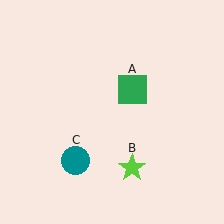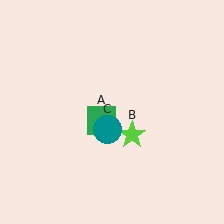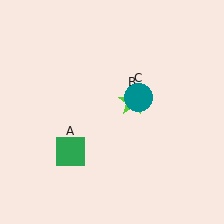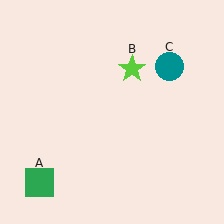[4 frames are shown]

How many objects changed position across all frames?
3 objects changed position: green square (object A), lime star (object B), teal circle (object C).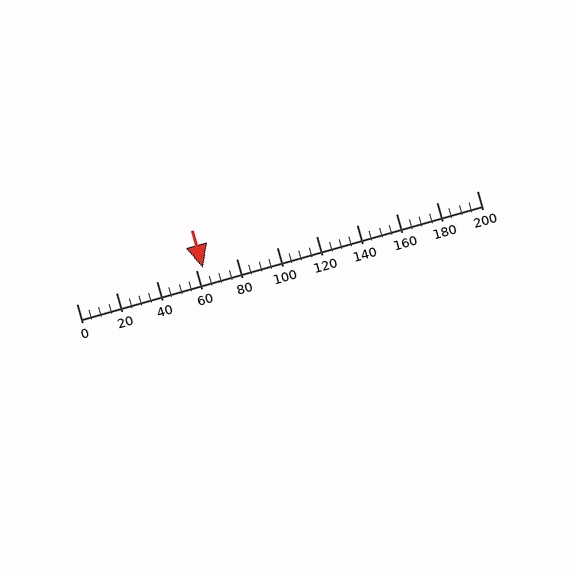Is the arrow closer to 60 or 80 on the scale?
The arrow is closer to 60.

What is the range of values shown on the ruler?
The ruler shows values from 0 to 200.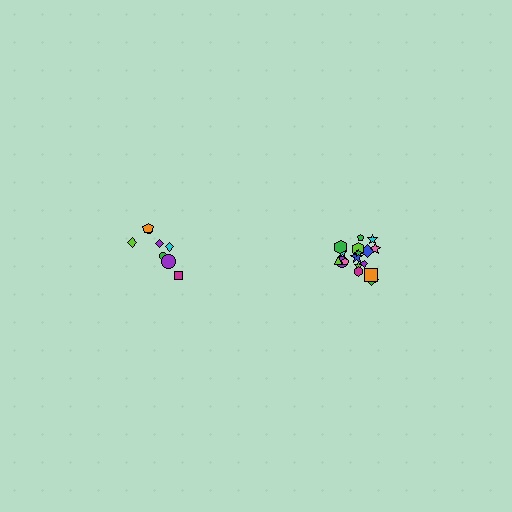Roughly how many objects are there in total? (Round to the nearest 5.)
Roughly 25 objects in total.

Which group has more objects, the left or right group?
The right group.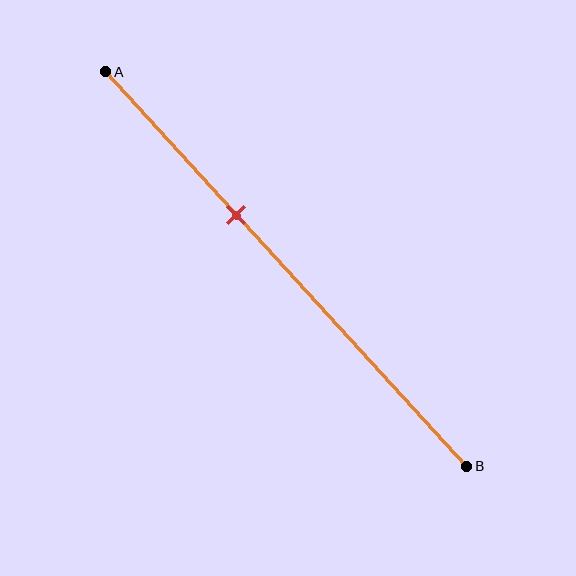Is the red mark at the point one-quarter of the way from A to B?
No, the mark is at about 35% from A, not at the 25% one-quarter point.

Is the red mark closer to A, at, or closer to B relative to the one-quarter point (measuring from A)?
The red mark is closer to point B than the one-quarter point of segment AB.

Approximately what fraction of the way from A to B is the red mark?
The red mark is approximately 35% of the way from A to B.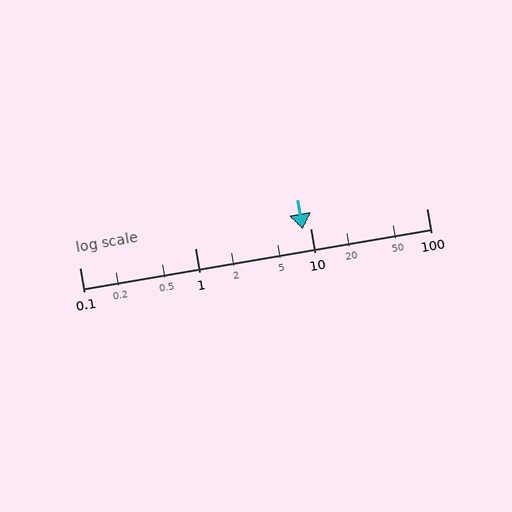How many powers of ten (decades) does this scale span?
The scale spans 3 decades, from 0.1 to 100.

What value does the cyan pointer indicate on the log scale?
The pointer indicates approximately 8.5.